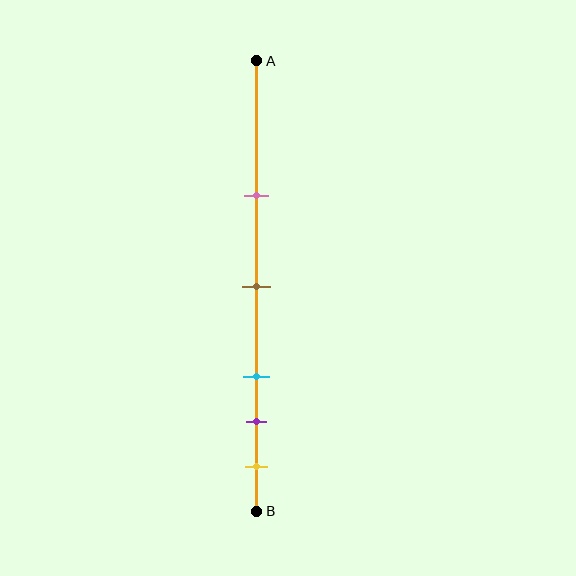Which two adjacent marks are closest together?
The purple and yellow marks are the closest adjacent pair.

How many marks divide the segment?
There are 5 marks dividing the segment.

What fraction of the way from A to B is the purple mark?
The purple mark is approximately 80% (0.8) of the way from A to B.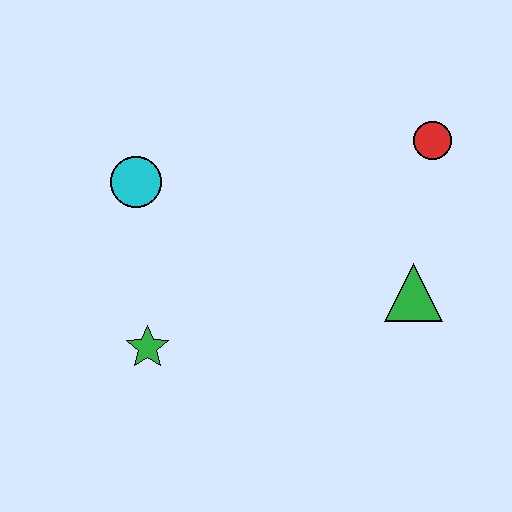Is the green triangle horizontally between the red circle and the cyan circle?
Yes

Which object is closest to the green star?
The cyan circle is closest to the green star.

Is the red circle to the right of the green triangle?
Yes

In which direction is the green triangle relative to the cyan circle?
The green triangle is to the right of the cyan circle.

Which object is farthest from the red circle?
The green star is farthest from the red circle.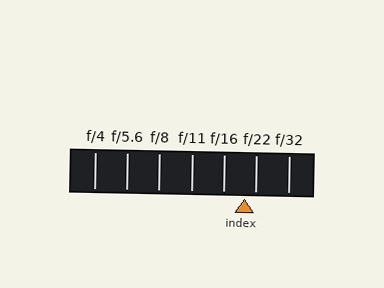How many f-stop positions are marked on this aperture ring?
There are 7 f-stop positions marked.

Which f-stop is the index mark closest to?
The index mark is closest to f/22.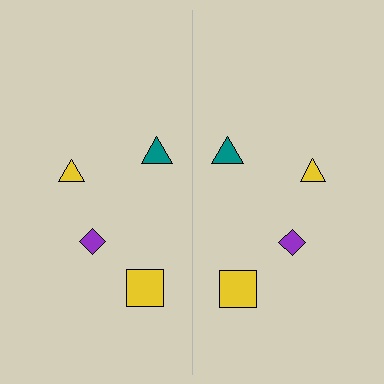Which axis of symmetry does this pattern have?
The pattern has a vertical axis of symmetry running through the center of the image.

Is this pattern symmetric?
Yes, this pattern has bilateral (reflection) symmetry.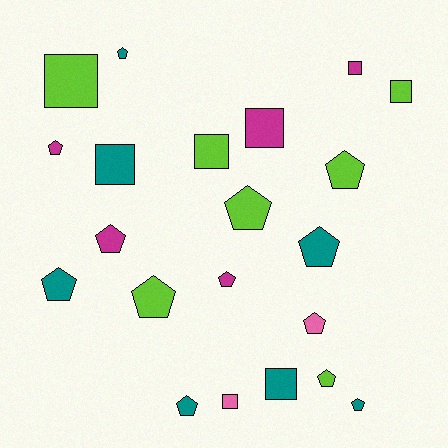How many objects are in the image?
There are 21 objects.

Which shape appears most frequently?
Pentagon, with 13 objects.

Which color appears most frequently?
Teal, with 7 objects.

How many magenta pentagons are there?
There are 3 magenta pentagons.